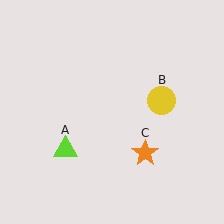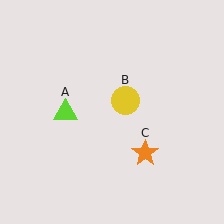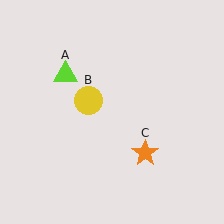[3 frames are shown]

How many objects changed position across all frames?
2 objects changed position: lime triangle (object A), yellow circle (object B).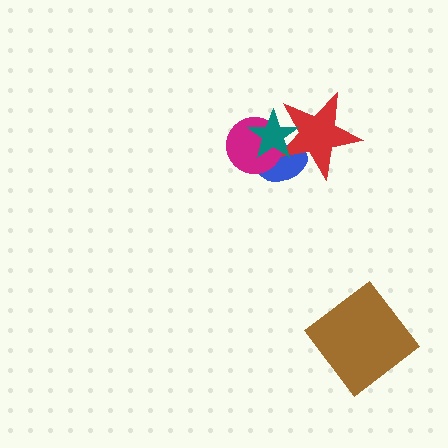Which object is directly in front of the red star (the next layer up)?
The magenta circle is directly in front of the red star.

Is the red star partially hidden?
Yes, it is partially covered by another shape.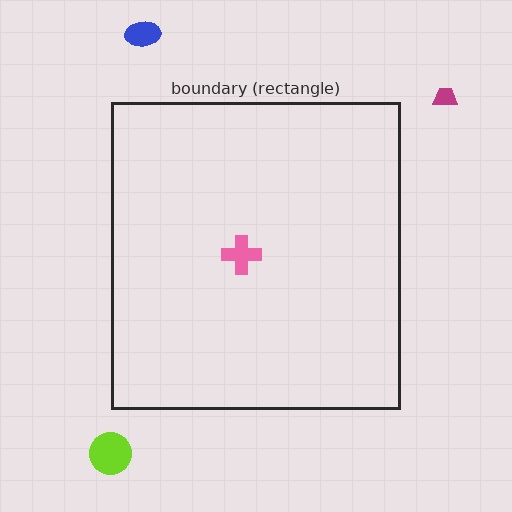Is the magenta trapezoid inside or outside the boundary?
Outside.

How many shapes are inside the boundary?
1 inside, 3 outside.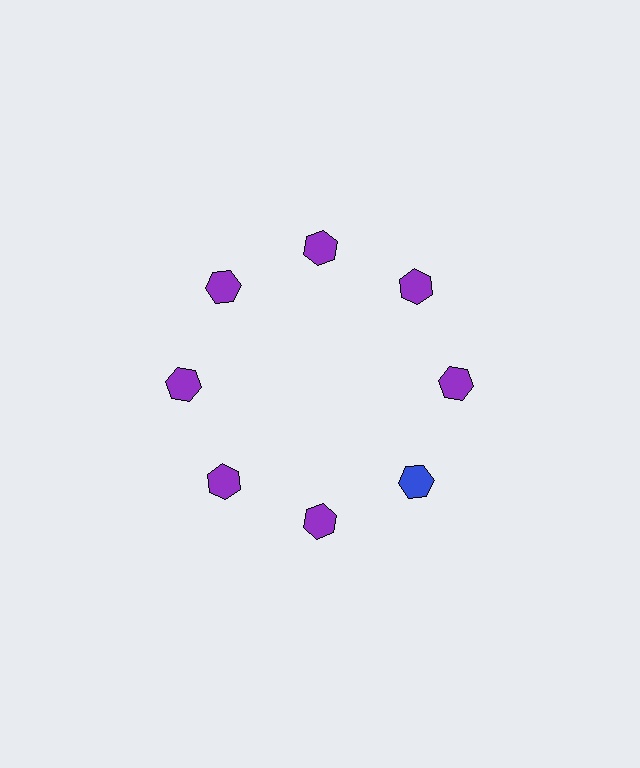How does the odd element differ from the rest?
It has a different color: blue instead of purple.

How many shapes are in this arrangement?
There are 8 shapes arranged in a ring pattern.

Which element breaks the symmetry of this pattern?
The blue hexagon at roughly the 4 o'clock position breaks the symmetry. All other shapes are purple hexagons.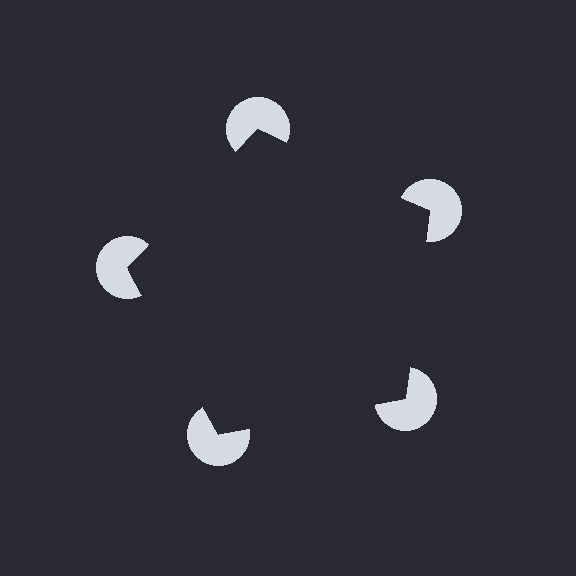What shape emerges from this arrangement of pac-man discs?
An illusory pentagon — its edges are inferred from the aligned wedge cuts in the pac-man discs, not physically drawn.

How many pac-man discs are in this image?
There are 5 — one at each vertex of the illusory pentagon.